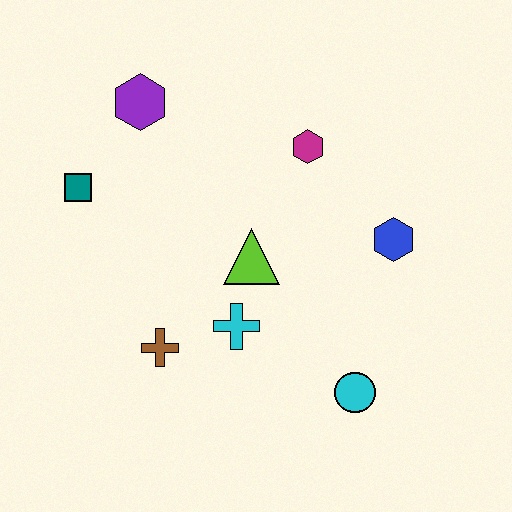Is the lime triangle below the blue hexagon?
Yes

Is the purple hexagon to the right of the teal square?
Yes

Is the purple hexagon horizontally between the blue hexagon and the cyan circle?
No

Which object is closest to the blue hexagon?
The magenta hexagon is closest to the blue hexagon.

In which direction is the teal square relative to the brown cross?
The teal square is above the brown cross.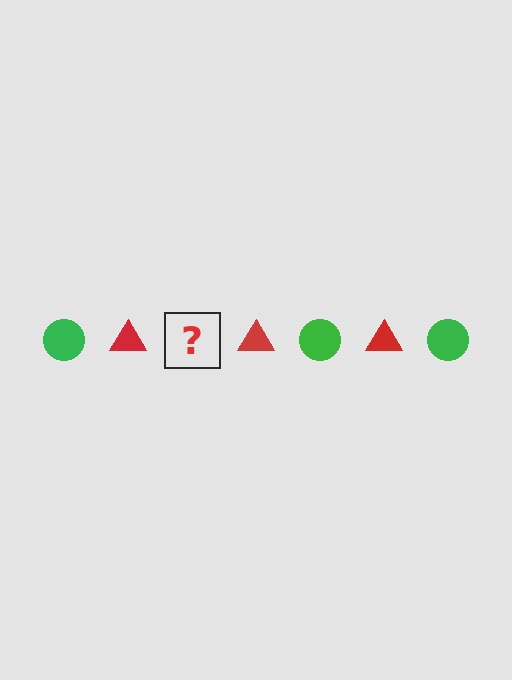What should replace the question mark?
The question mark should be replaced with a green circle.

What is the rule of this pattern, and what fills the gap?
The rule is that the pattern alternates between green circle and red triangle. The gap should be filled with a green circle.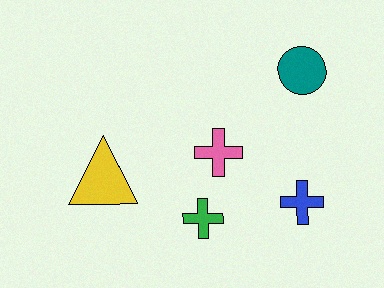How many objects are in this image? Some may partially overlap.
There are 5 objects.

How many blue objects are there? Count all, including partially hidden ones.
There is 1 blue object.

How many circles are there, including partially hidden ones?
There is 1 circle.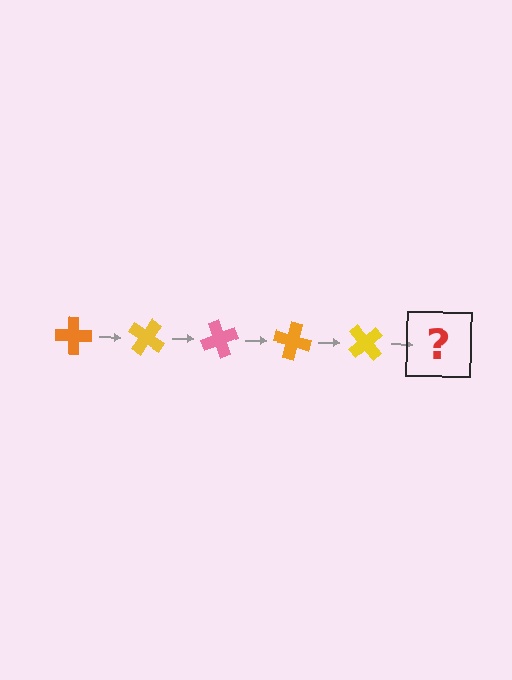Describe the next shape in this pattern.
It should be a pink cross, rotated 175 degrees from the start.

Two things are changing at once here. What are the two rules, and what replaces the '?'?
The two rules are that it rotates 35 degrees each step and the color cycles through orange, yellow, and pink. The '?' should be a pink cross, rotated 175 degrees from the start.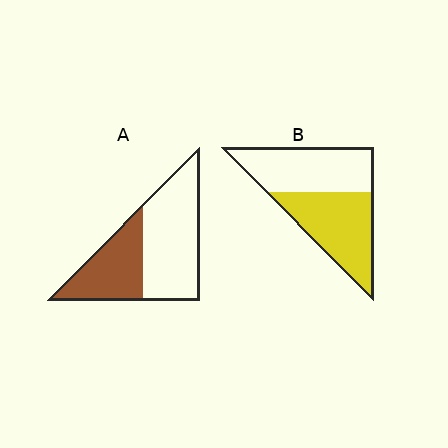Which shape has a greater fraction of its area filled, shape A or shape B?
Shape B.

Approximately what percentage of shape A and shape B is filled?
A is approximately 40% and B is approximately 50%.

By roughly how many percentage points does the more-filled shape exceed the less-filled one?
By roughly 10 percentage points (B over A).